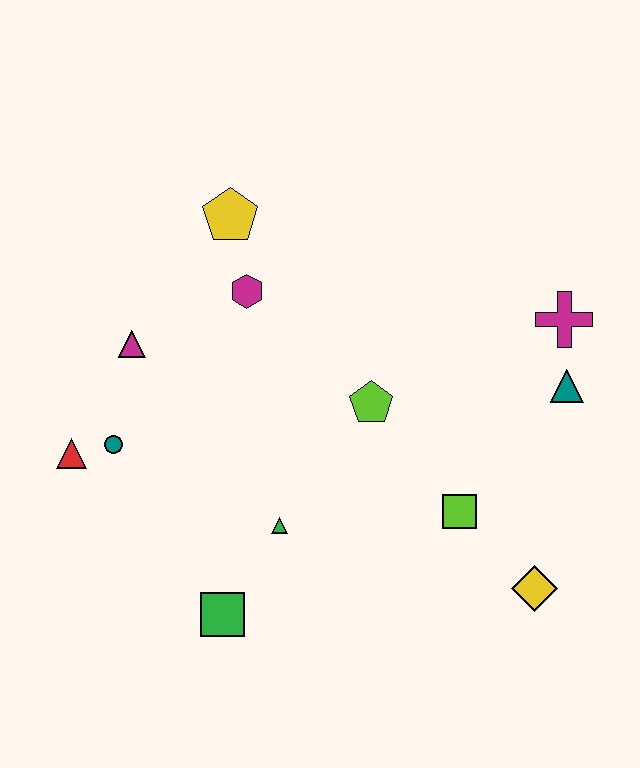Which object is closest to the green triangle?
The green square is closest to the green triangle.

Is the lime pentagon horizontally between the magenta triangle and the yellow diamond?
Yes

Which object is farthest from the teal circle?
The magenta cross is farthest from the teal circle.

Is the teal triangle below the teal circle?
No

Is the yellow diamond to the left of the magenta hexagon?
No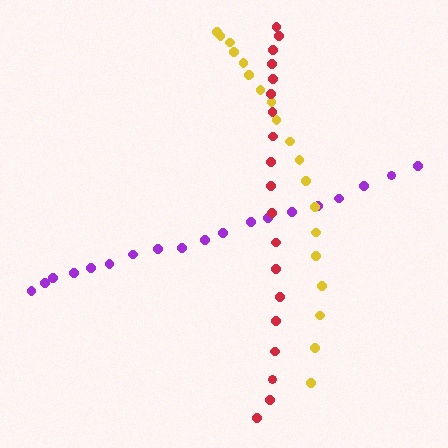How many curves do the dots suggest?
There are 3 distinct paths.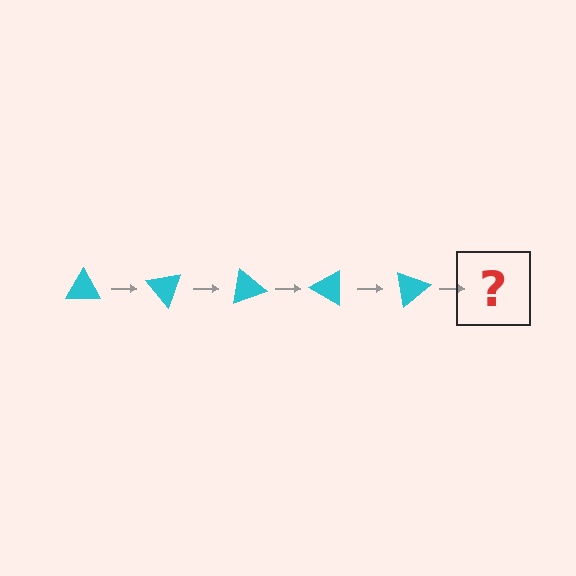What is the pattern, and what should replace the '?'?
The pattern is that the triangle rotates 50 degrees each step. The '?' should be a cyan triangle rotated 250 degrees.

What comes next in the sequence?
The next element should be a cyan triangle rotated 250 degrees.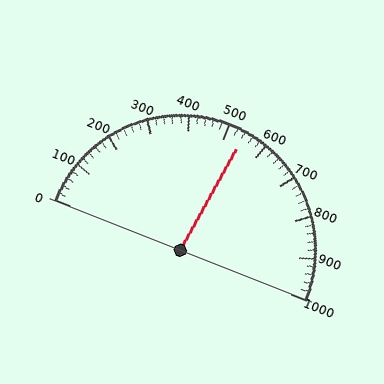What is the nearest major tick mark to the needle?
The nearest major tick mark is 500.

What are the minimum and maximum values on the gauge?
The gauge ranges from 0 to 1000.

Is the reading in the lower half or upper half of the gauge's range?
The reading is in the upper half of the range (0 to 1000).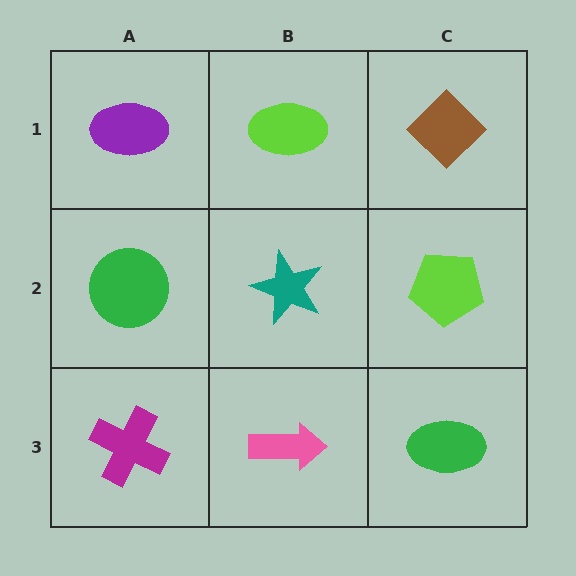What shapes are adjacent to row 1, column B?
A teal star (row 2, column B), a purple ellipse (row 1, column A), a brown diamond (row 1, column C).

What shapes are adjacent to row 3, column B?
A teal star (row 2, column B), a magenta cross (row 3, column A), a green ellipse (row 3, column C).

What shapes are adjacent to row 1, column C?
A lime pentagon (row 2, column C), a lime ellipse (row 1, column B).